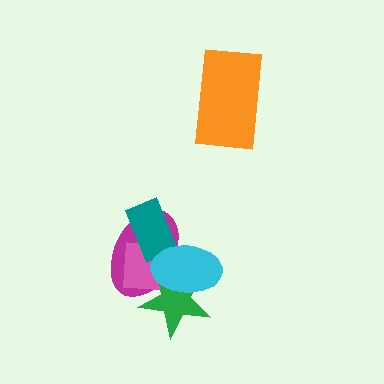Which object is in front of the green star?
The cyan ellipse is in front of the green star.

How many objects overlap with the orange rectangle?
0 objects overlap with the orange rectangle.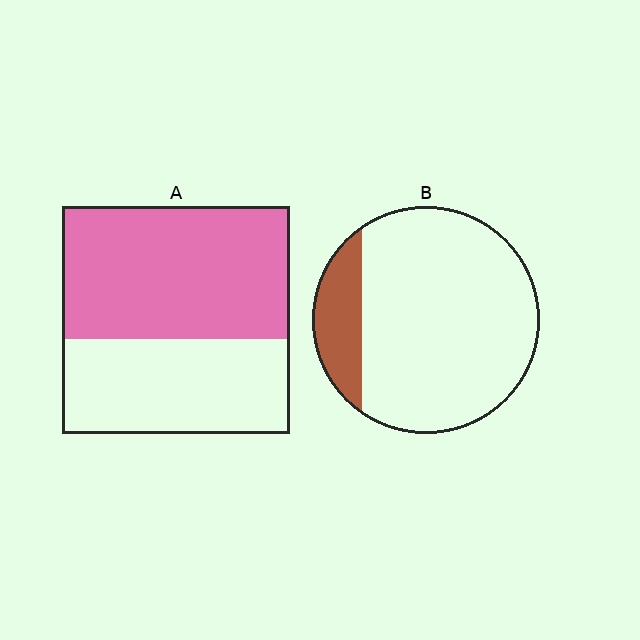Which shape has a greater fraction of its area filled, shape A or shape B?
Shape A.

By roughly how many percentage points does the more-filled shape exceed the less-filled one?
By roughly 40 percentage points (A over B).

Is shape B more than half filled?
No.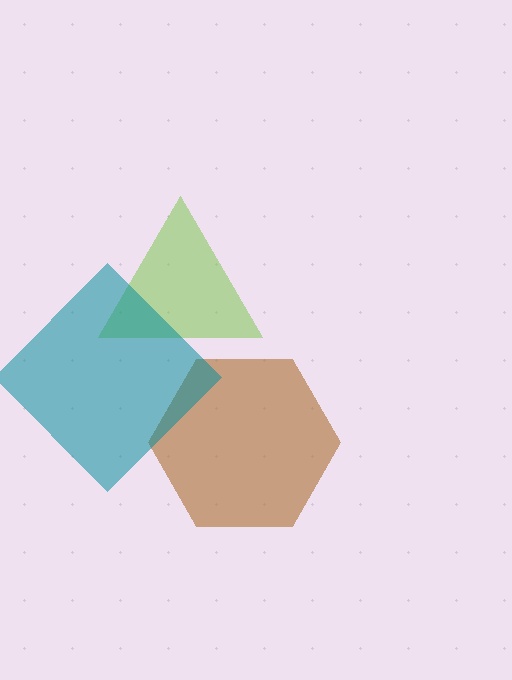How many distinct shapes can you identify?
There are 3 distinct shapes: a lime triangle, a brown hexagon, a teal diamond.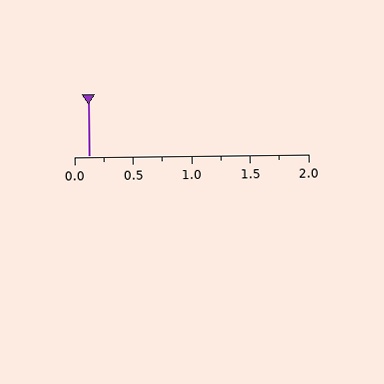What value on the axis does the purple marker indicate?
The marker indicates approximately 0.12.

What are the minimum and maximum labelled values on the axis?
The axis runs from 0.0 to 2.0.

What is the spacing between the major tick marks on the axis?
The major ticks are spaced 0.5 apart.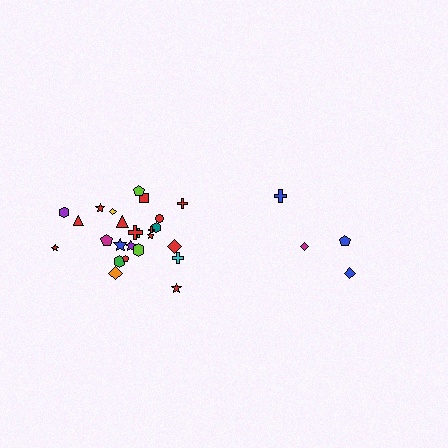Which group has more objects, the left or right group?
The left group.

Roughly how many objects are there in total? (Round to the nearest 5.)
Roughly 30 objects in total.